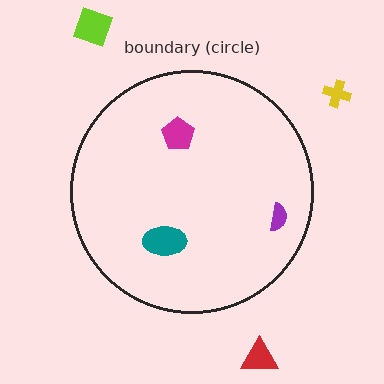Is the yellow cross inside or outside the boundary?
Outside.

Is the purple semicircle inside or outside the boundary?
Inside.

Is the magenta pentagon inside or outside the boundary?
Inside.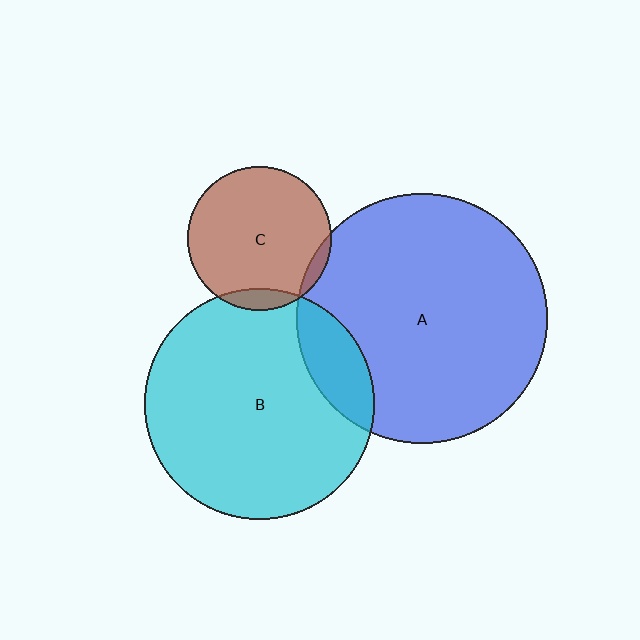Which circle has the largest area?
Circle A (blue).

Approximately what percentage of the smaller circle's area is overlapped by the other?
Approximately 10%.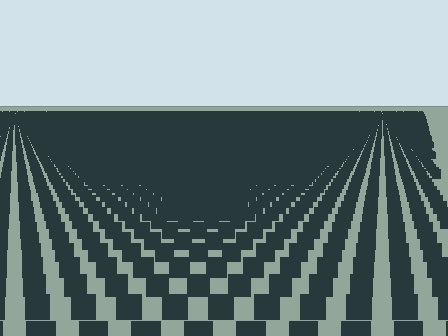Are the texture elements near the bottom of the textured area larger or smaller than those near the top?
Larger. Near the bottom, elements are closer to the viewer and appear at a bigger on-screen size.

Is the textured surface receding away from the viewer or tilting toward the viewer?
The surface is receding away from the viewer. Texture elements get smaller and denser toward the top.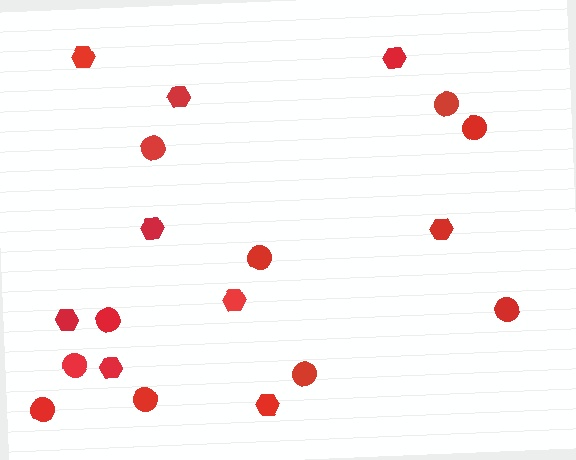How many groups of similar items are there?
There are 2 groups: one group of hexagons (9) and one group of circles (10).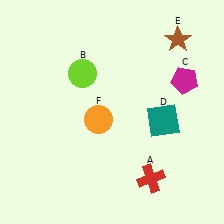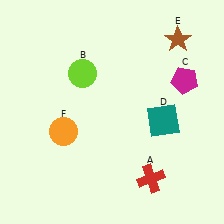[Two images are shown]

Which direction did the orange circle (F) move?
The orange circle (F) moved left.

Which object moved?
The orange circle (F) moved left.